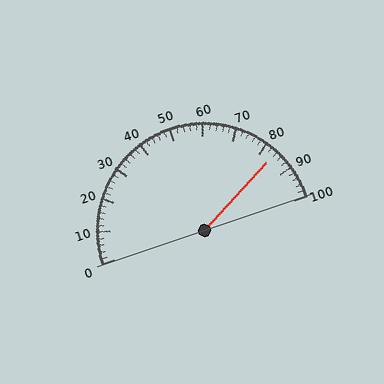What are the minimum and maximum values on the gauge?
The gauge ranges from 0 to 100.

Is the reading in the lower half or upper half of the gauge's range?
The reading is in the upper half of the range (0 to 100).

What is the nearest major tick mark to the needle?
The nearest major tick mark is 80.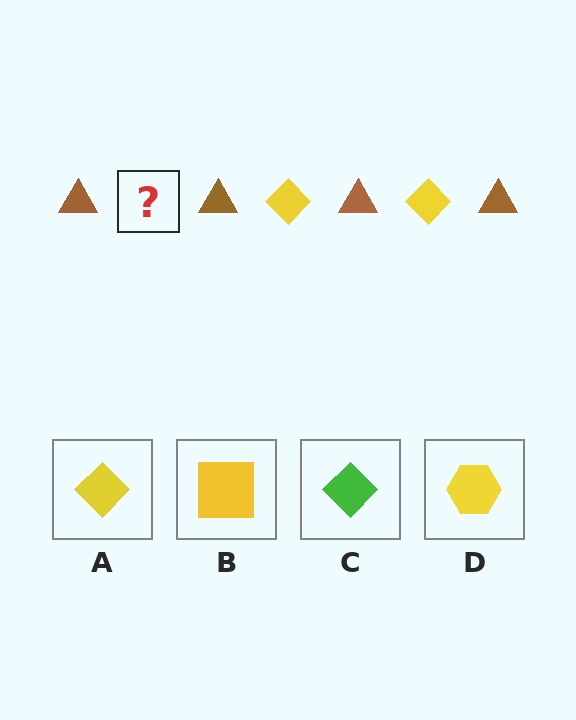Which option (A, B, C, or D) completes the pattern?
A.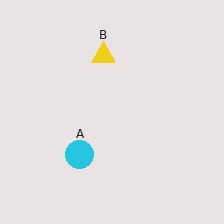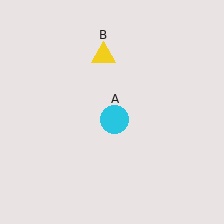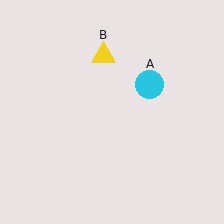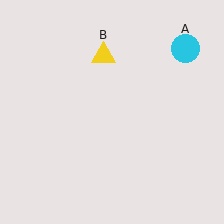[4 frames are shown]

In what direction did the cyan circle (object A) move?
The cyan circle (object A) moved up and to the right.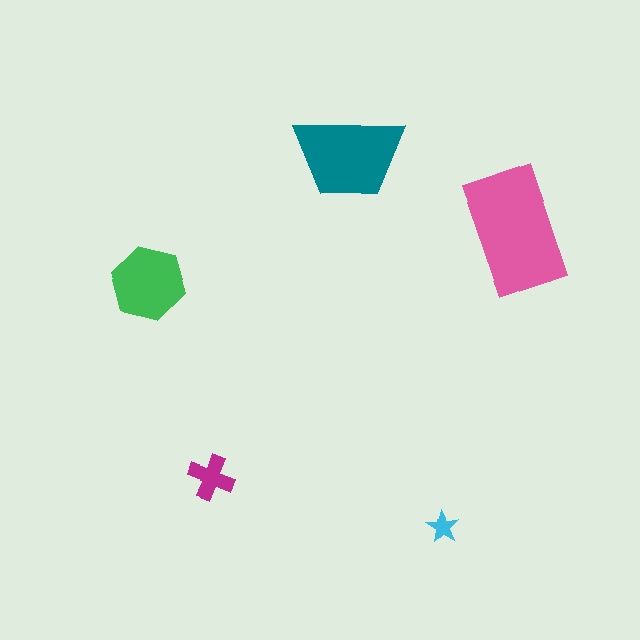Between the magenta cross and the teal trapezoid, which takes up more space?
The teal trapezoid.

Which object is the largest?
The pink rectangle.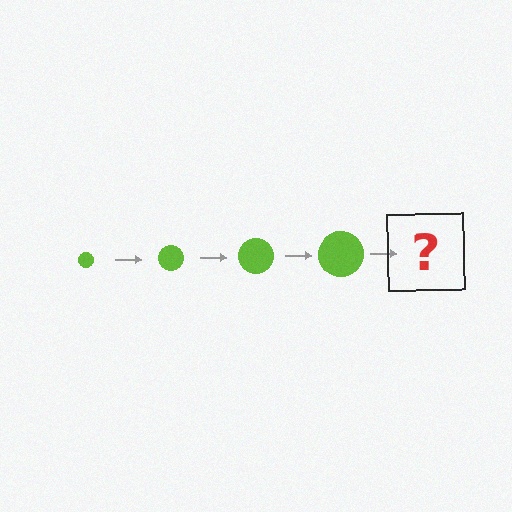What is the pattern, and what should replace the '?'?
The pattern is that the circle gets progressively larger each step. The '?' should be a lime circle, larger than the previous one.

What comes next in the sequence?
The next element should be a lime circle, larger than the previous one.